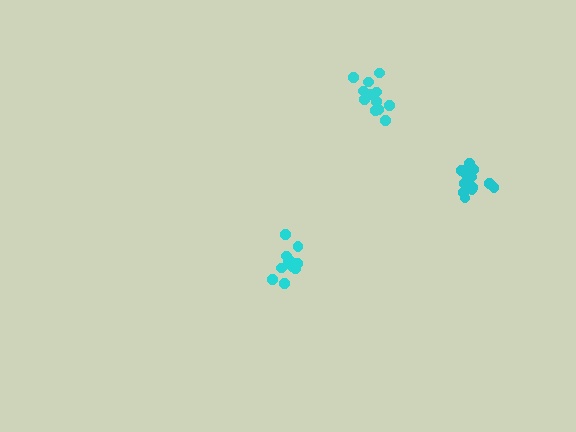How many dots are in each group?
Group 1: 12 dots, Group 2: 13 dots, Group 3: 11 dots (36 total).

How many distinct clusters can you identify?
There are 3 distinct clusters.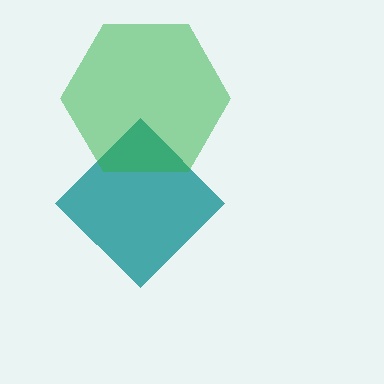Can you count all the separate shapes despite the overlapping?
Yes, there are 2 separate shapes.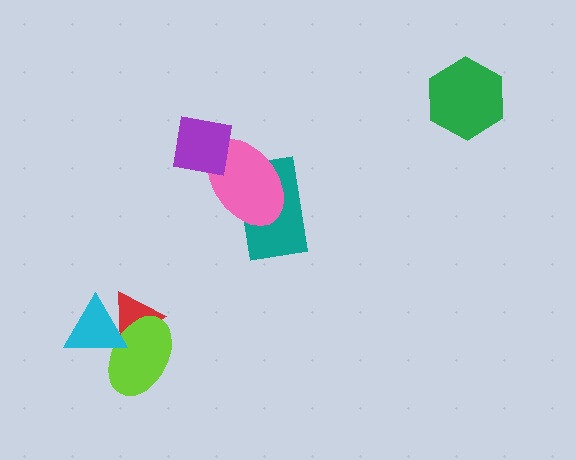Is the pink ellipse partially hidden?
Yes, it is partially covered by another shape.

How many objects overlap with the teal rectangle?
1 object overlaps with the teal rectangle.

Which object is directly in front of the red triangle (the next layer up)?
The lime ellipse is directly in front of the red triangle.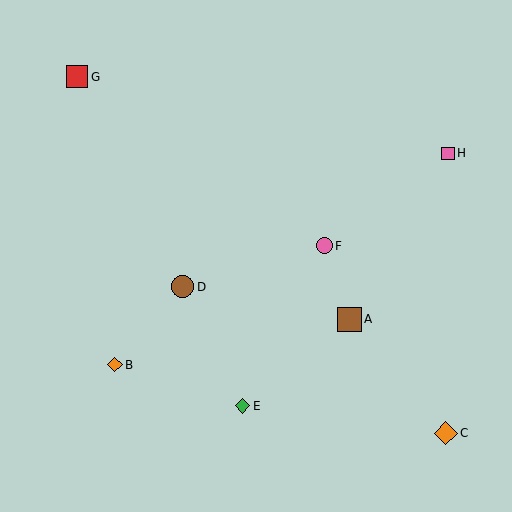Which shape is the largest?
The brown square (labeled A) is the largest.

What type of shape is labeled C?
Shape C is an orange diamond.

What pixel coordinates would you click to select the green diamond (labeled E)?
Click at (243, 406) to select the green diamond E.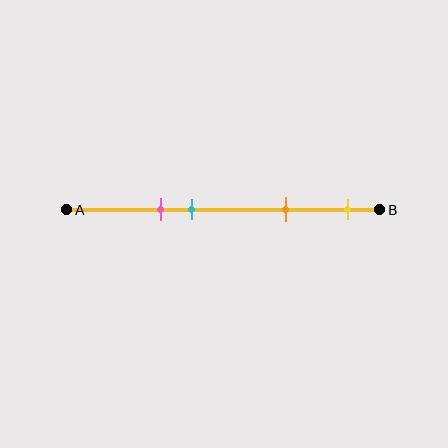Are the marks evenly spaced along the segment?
No, the marks are not evenly spaced.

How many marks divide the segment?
There are 4 marks dividing the segment.